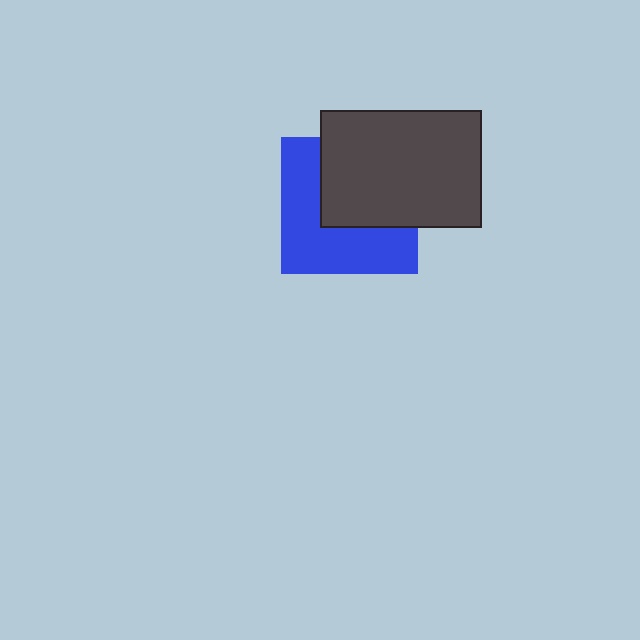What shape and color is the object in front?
The object in front is a dark gray rectangle.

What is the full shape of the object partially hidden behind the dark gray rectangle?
The partially hidden object is a blue square.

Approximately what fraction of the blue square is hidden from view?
Roughly 48% of the blue square is hidden behind the dark gray rectangle.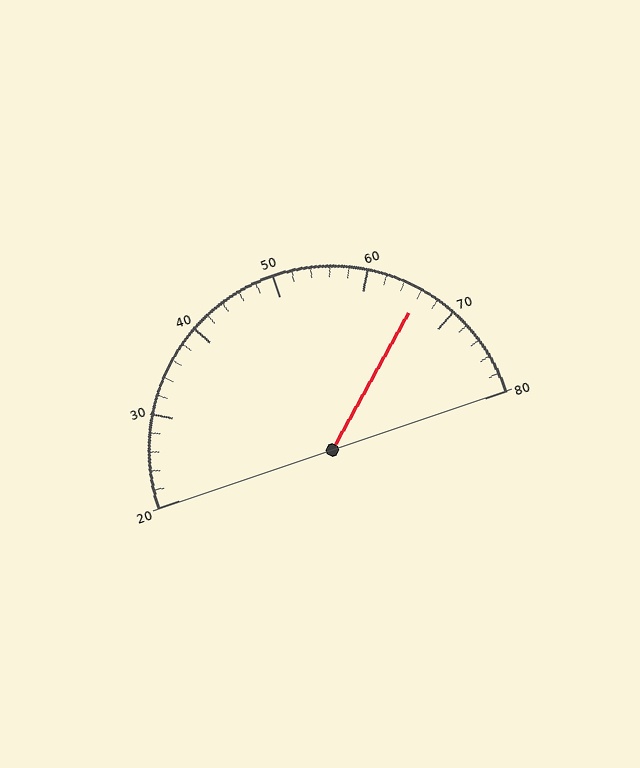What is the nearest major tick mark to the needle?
The nearest major tick mark is 70.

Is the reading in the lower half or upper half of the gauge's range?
The reading is in the upper half of the range (20 to 80).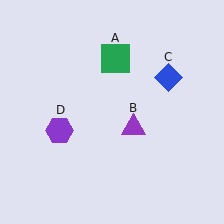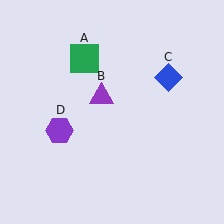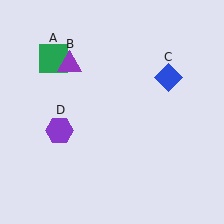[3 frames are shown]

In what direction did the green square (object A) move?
The green square (object A) moved left.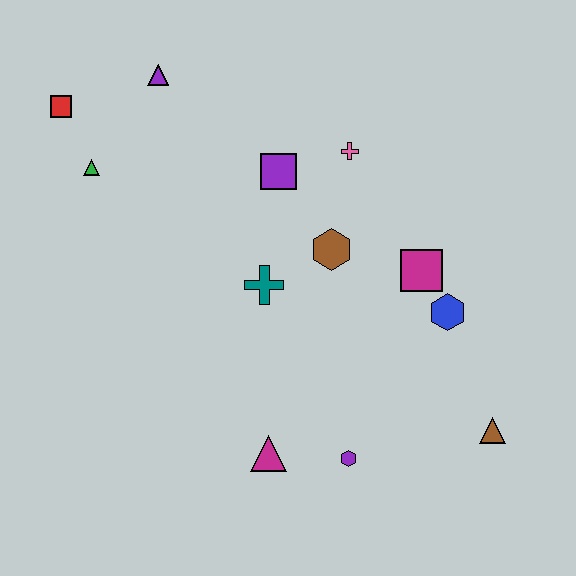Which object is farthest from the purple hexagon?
The red square is farthest from the purple hexagon.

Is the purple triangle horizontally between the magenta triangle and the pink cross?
No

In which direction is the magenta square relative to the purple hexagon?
The magenta square is above the purple hexagon.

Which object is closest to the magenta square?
The blue hexagon is closest to the magenta square.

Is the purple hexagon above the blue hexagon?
No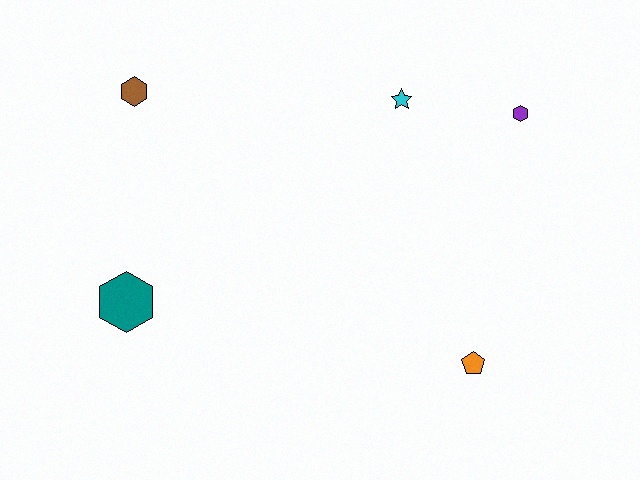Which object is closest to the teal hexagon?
The brown hexagon is closest to the teal hexagon.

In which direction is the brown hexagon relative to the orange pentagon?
The brown hexagon is to the left of the orange pentagon.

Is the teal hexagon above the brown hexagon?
No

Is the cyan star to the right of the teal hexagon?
Yes